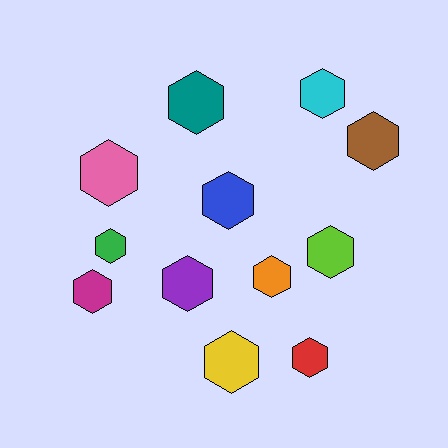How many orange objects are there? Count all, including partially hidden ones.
There is 1 orange object.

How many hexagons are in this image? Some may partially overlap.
There are 12 hexagons.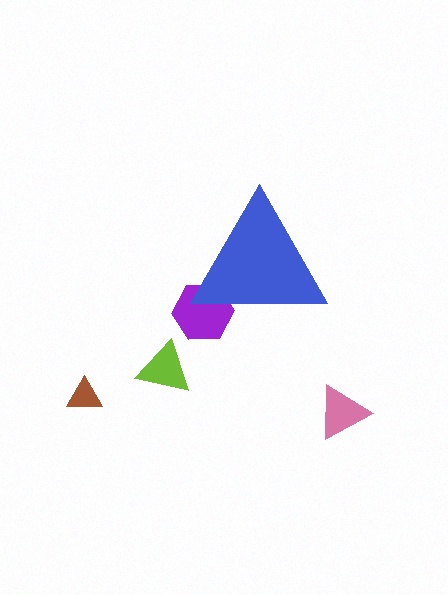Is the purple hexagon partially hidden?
Yes, the purple hexagon is partially hidden behind the blue triangle.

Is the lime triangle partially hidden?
No, the lime triangle is fully visible.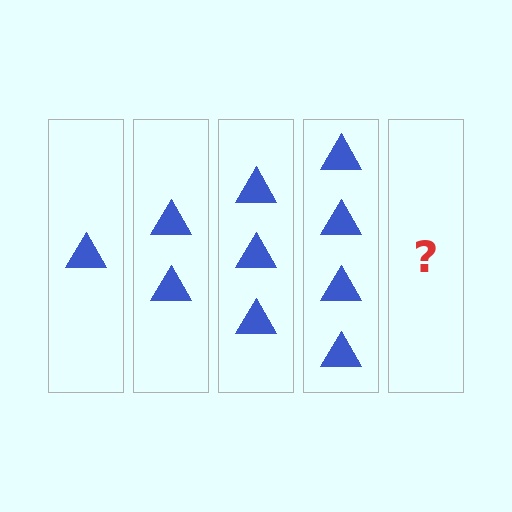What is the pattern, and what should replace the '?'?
The pattern is that each step adds one more triangle. The '?' should be 5 triangles.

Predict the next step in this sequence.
The next step is 5 triangles.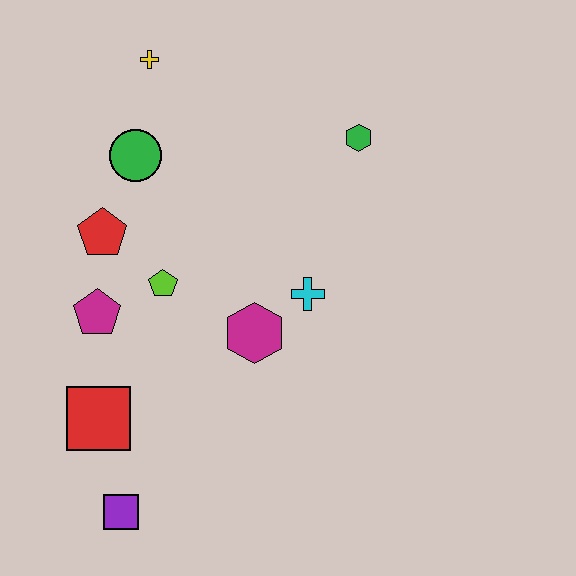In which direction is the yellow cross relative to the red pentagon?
The yellow cross is above the red pentagon.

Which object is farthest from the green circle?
The purple square is farthest from the green circle.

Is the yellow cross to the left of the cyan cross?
Yes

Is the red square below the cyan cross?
Yes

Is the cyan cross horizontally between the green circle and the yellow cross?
No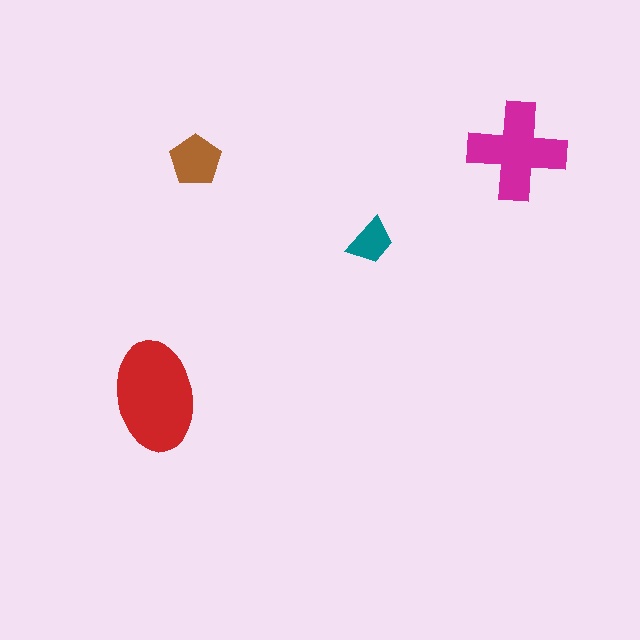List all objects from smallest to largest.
The teal trapezoid, the brown pentagon, the magenta cross, the red ellipse.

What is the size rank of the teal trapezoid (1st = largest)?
4th.